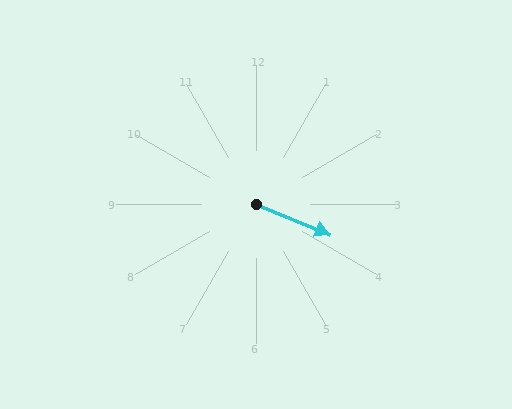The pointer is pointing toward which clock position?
Roughly 4 o'clock.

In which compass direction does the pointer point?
East.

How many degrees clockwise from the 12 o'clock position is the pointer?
Approximately 112 degrees.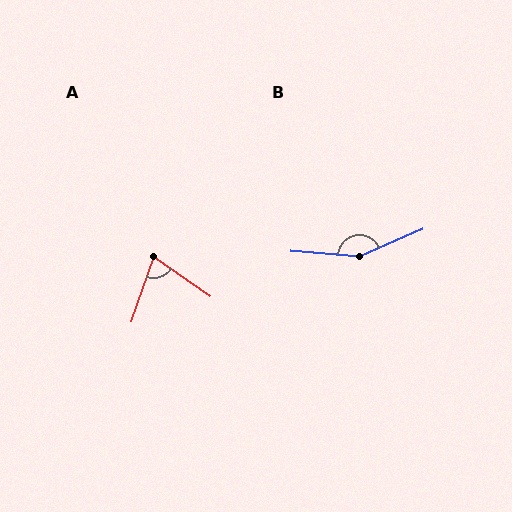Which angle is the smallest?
A, at approximately 75 degrees.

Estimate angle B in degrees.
Approximately 152 degrees.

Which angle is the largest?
B, at approximately 152 degrees.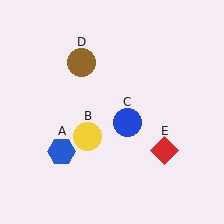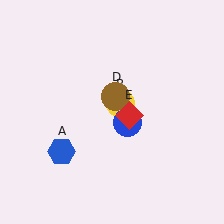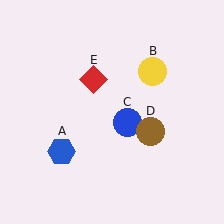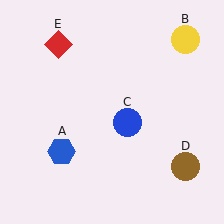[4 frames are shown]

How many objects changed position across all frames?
3 objects changed position: yellow circle (object B), brown circle (object D), red diamond (object E).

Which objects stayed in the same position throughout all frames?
Blue hexagon (object A) and blue circle (object C) remained stationary.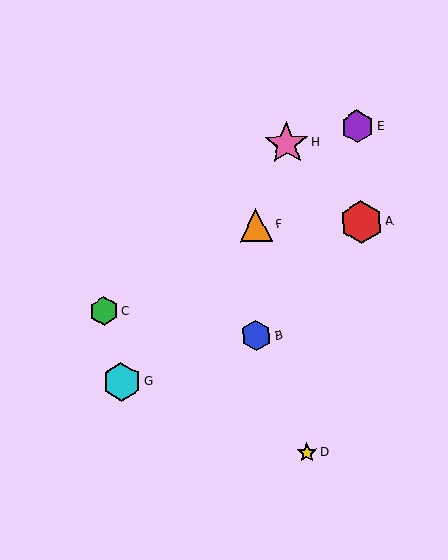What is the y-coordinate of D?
Object D is at y≈452.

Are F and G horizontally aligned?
No, F is at y≈225 and G is at y≈382.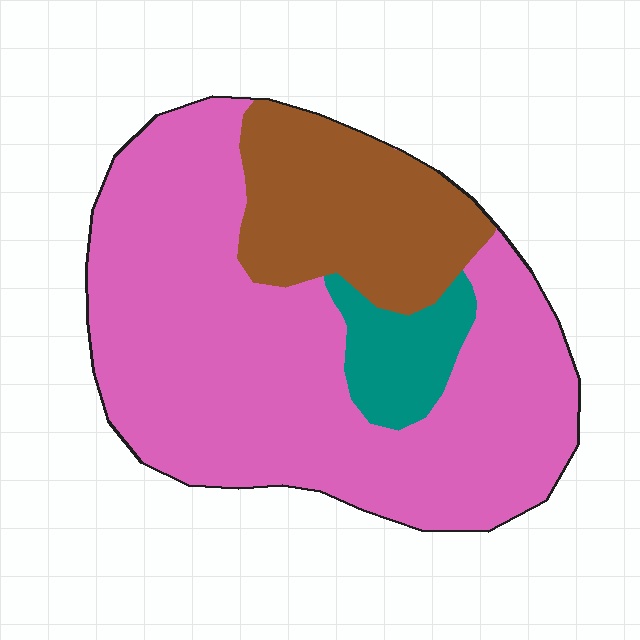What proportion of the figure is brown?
Brown takes up about one fifth (1/5) of the figure.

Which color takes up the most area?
Pink, at roughly 70%.